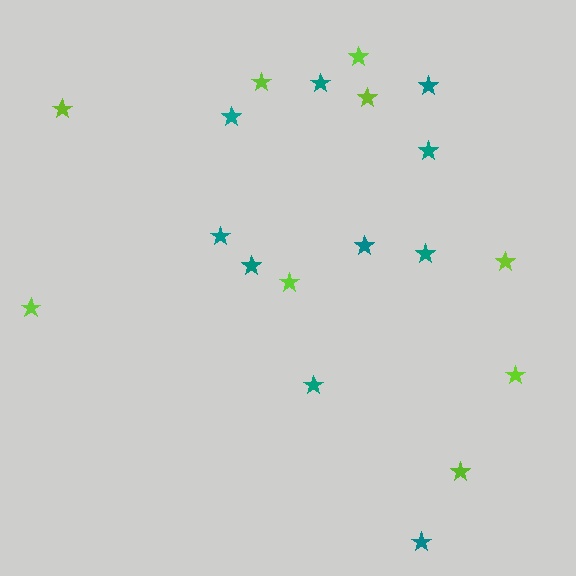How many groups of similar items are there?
There are 2 groups: one group of lime stars (9) and one group of teal stars (10).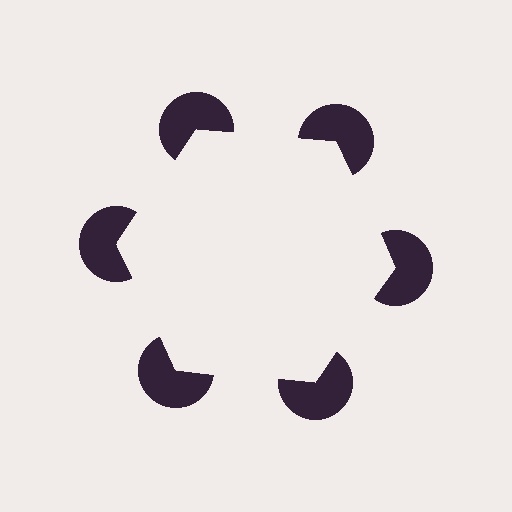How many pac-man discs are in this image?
There are 6 — one at each vertex of the illusory hexagon.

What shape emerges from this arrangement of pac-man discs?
An illusory hexagon — its edges are inferred from the aligned wedge cuts in the pac-man discs, not physically drawn.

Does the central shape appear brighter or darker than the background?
It typically appears slightly brighter than the background, even though no actual brightness change is drawn.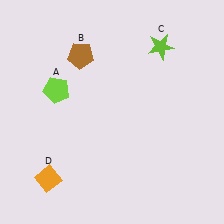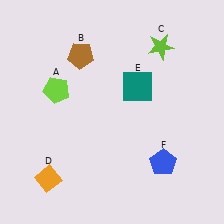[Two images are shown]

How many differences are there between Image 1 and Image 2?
There are 2 differences between the two images.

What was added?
A teal square (E), a blue pentagon (F) were added in Image 2.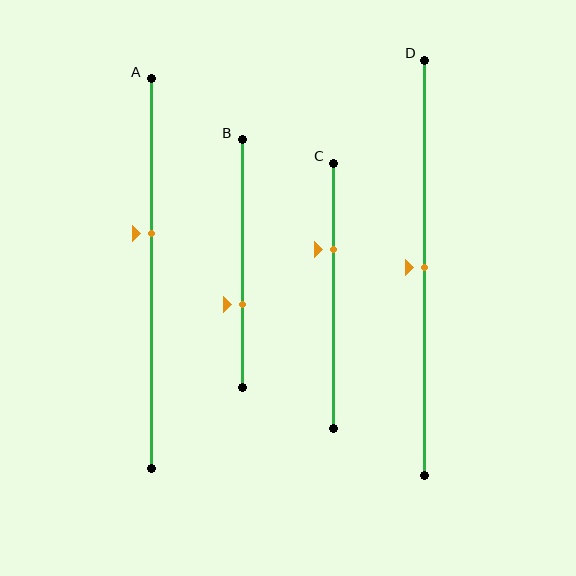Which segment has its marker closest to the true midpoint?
Segment D has its marker closest to the true midpoint.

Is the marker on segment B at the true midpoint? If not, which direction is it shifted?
No, the marker on segment B is shifted downward by about 16% of the segment length.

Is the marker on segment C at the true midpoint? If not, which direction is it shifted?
No, the marker on segment C is shifted upward by about 18% of the segment length.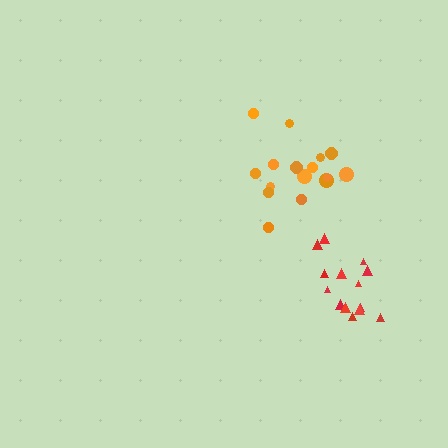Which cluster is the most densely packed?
Red.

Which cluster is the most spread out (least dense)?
Orange.